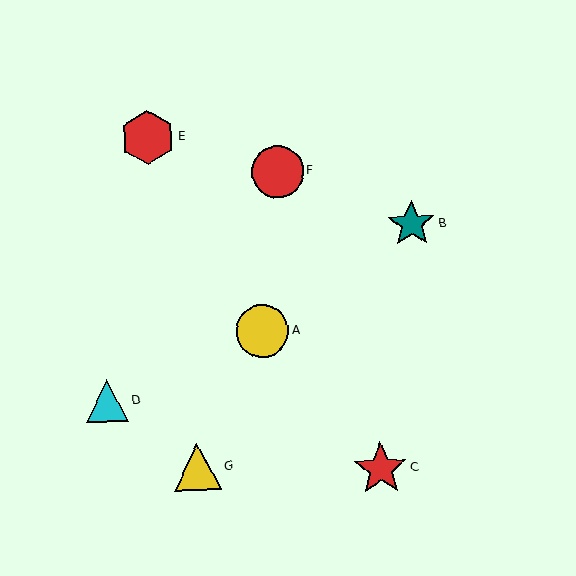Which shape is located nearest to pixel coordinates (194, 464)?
The yellow triangle (labeled G) at (197, 467) is nearest to that location.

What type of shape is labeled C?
Shape C is a red star.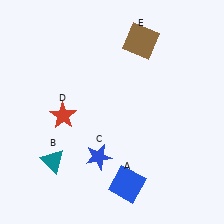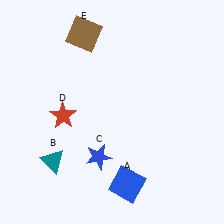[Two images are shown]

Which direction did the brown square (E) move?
The brown square (E) moved left.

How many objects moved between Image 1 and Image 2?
1 object moved between the two images.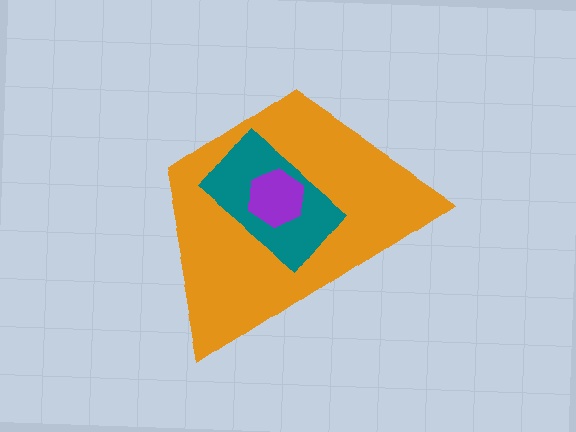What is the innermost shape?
The purple hexagon.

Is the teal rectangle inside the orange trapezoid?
Yes.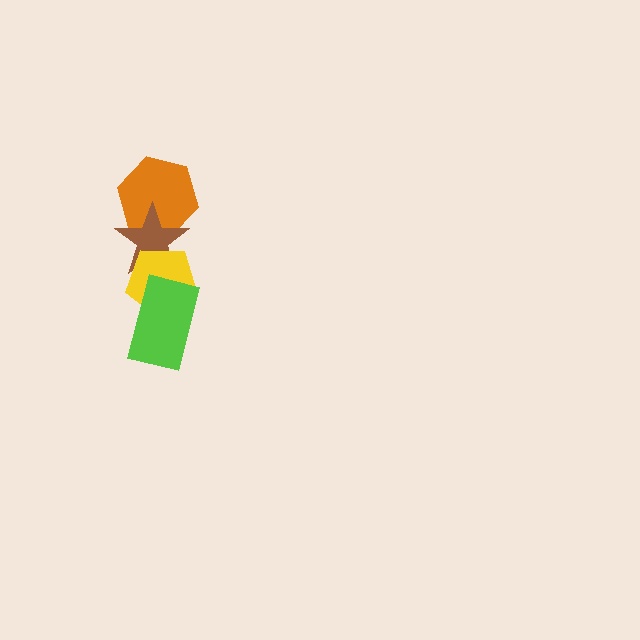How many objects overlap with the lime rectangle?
1 object overlaps with the lime rectangle.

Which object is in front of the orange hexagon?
The brown star is in front of the orange hexagon.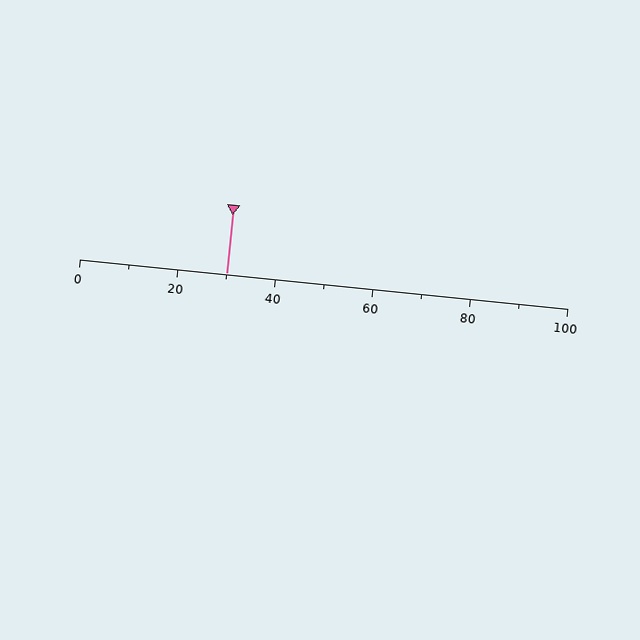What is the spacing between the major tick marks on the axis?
The major ticks are spaced 20 apart.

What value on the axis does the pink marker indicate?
The marker indicates approximately 30.